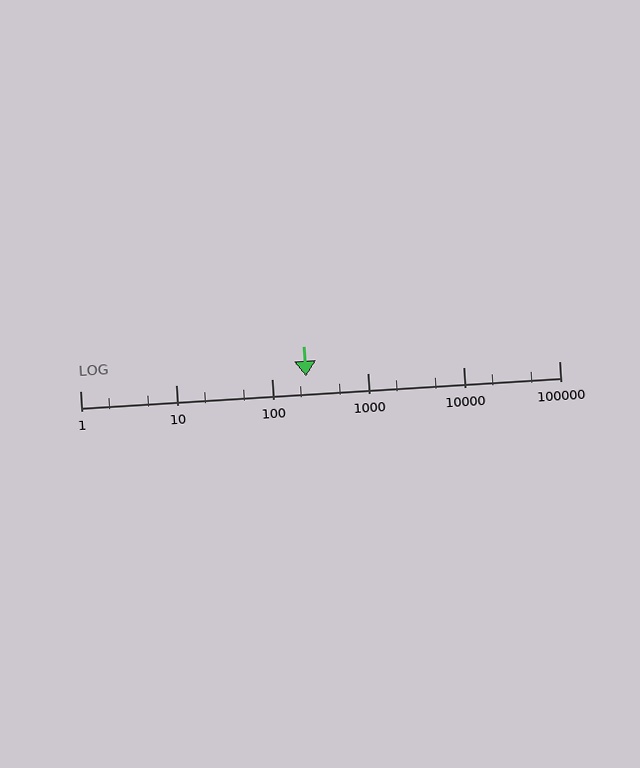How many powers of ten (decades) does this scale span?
The scale spans 5 decades, from 1 to 100000.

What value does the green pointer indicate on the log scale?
The pointer indicates approximately 230.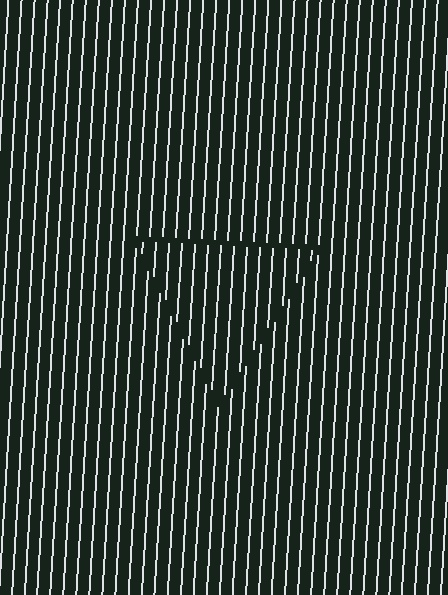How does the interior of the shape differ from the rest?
The interior of the shape contains the same grating, shifted by half a period — the contour is defined by the phase discontinuity where line-ends from the inner and outer gratings abut.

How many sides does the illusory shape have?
3 sides — the line-ends trace a triangle.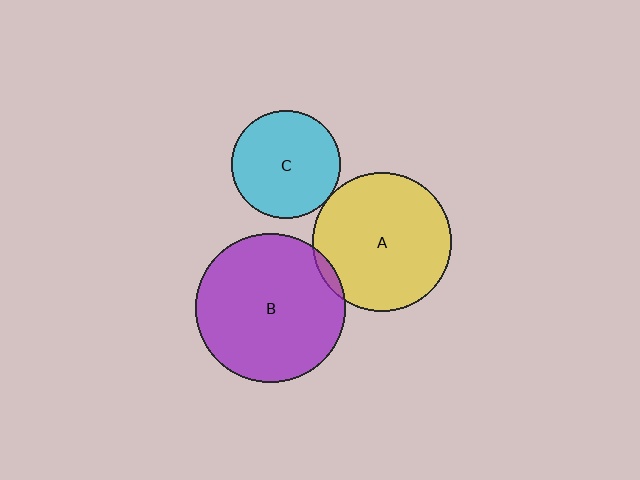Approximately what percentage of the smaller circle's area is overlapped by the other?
Approximately 5%.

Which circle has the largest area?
Circle B (purple).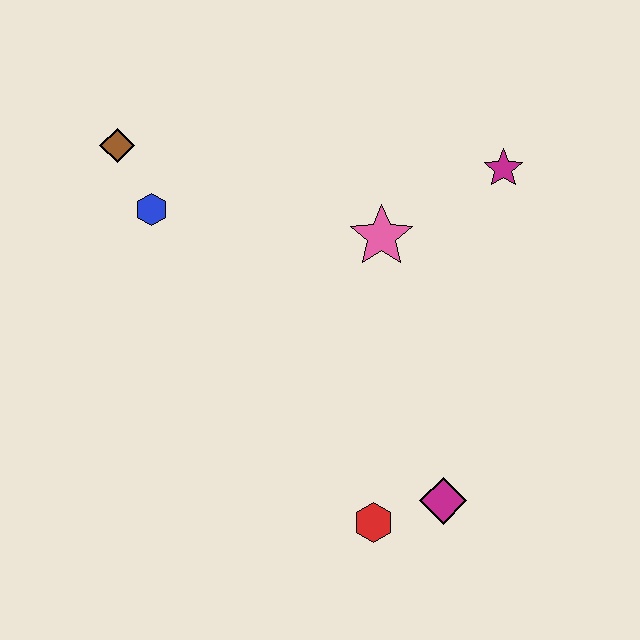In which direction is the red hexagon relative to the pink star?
The red hexagon is below the pink star.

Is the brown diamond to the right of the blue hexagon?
No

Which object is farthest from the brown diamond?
The magenta diamond is farthest from the brown diamond.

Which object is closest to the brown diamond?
The blue hexagon is closest to the brown diamond.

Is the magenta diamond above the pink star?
No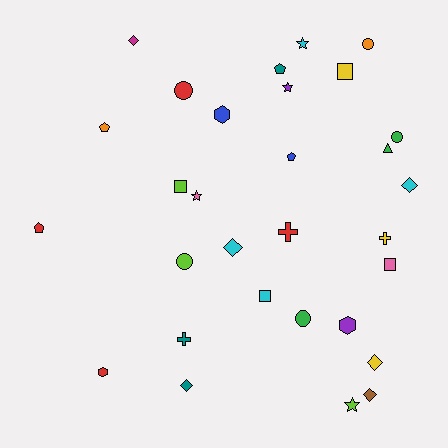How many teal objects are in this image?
There are 3 teal objects.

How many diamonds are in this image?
There are 6 diamonds.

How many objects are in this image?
There are 30 objects.